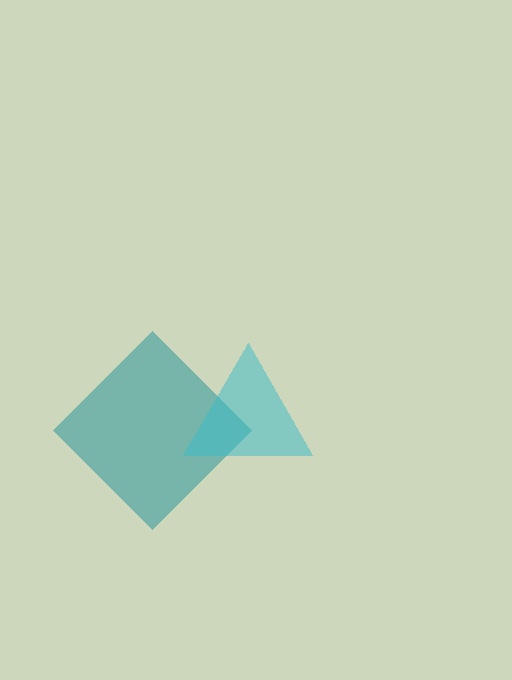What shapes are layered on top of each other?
The layered shapes are: a teal diamond, a cyan triangle.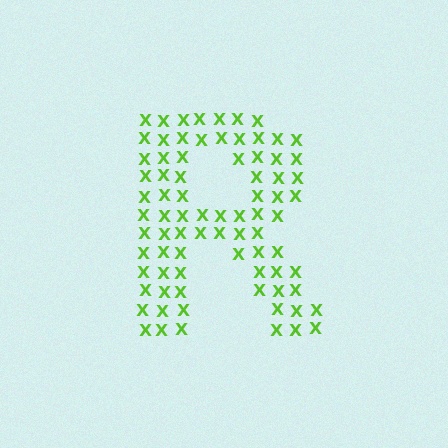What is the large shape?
The large shape is the letter R.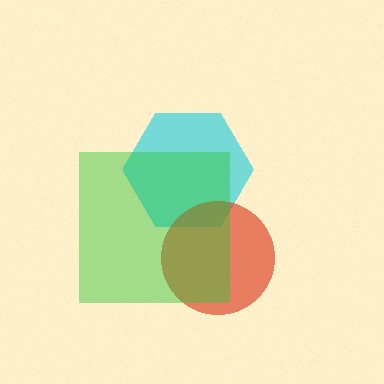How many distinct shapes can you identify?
There are 3 distinct shapes: a cyan hexagon, a red circle, a green square.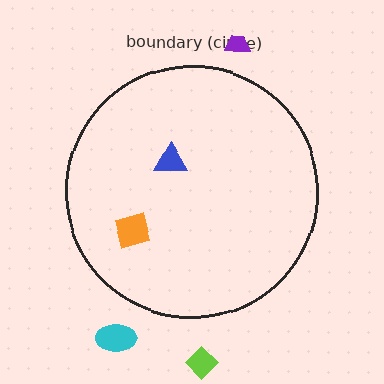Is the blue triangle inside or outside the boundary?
Inside.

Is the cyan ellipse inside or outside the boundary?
Outside.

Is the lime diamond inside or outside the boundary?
Outside.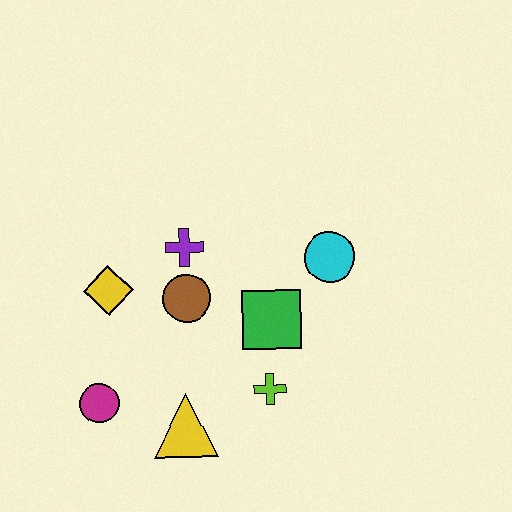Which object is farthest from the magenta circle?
The cyan circle is farthest from the magenta circle.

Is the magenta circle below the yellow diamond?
Yes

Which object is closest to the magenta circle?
The yellow triangle is closest to the magenta circle.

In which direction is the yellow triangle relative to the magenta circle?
The yellow triangle is to the right of the magenta circle.